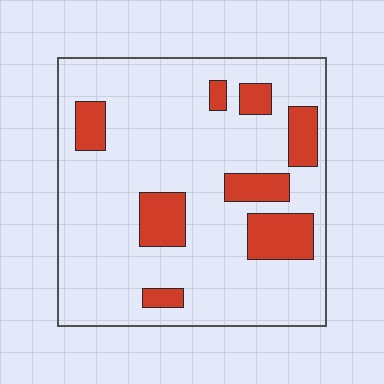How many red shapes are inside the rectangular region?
8.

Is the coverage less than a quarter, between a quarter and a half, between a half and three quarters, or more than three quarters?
Less than a quarter.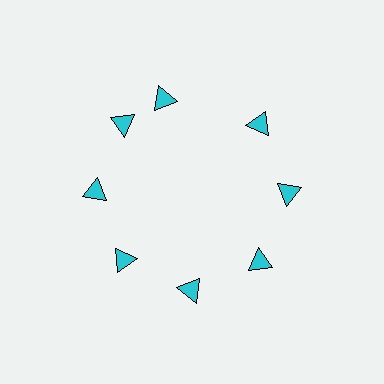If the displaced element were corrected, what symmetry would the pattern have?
It would have 8-fold rotational symmetry — the pattern would map onto itself every 45 degrees.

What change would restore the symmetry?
The symmetry would be restored by rotating it back into even spacing with its neighbors so that all 8 triangles sit at equal angles and equal distance from the center.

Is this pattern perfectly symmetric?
No. The 8 cyan triangles are arranged in a ring, but one element near the 12 o'clock position is rotated out of alignment along the ring, breaking the 8-fold rotational symmetry.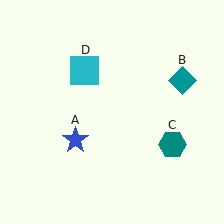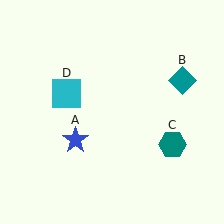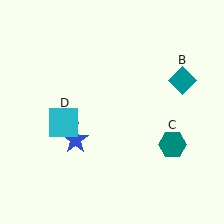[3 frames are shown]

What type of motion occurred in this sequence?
The cyan square (object D) rotated counterclockwise around the center of the scene.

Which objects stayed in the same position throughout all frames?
Blue star (object A) and teal diamond (object B) and teal hexagon (object C) remained stationary.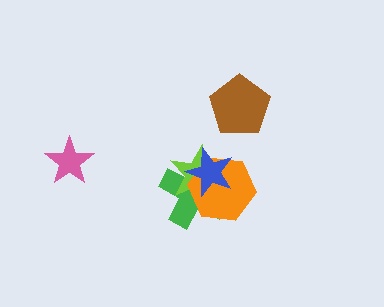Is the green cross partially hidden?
Yes, it is partially covered by another shape.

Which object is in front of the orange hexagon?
The blue star is in front of the orange hexagon.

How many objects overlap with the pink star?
0 objects overlap with the pink star.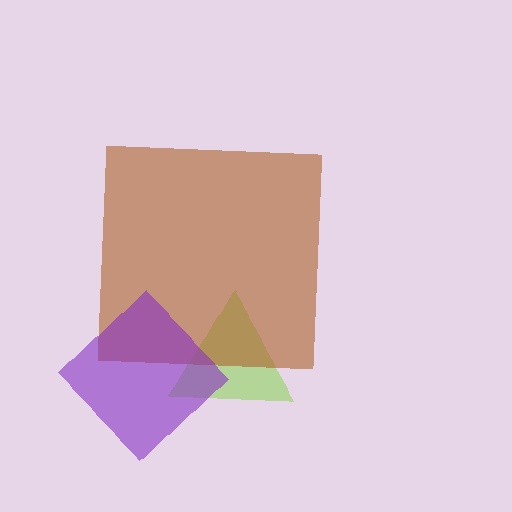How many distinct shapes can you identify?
There are 3 distinct shapes: a lime triangle, a brown square, a purple diamond.